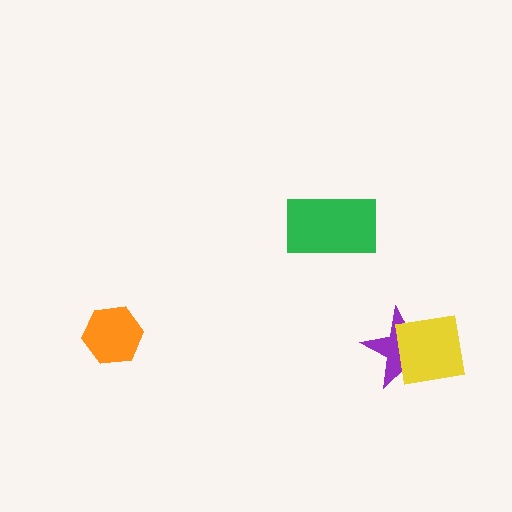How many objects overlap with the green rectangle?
0 objects overlap with the green rectangle.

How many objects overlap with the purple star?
1 object overlaps with the purple star.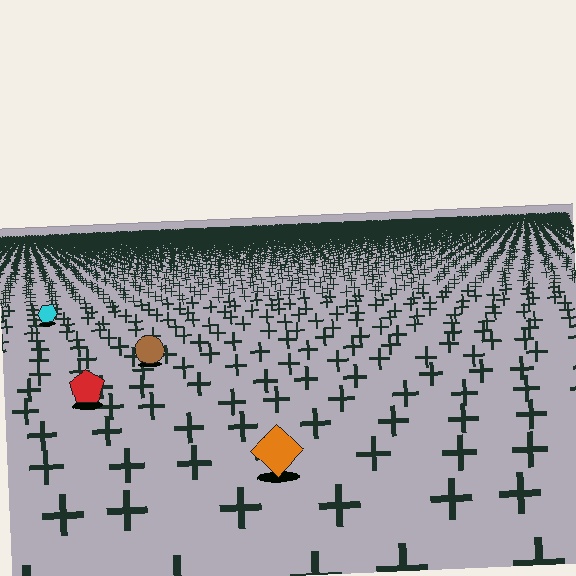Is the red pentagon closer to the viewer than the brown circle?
Yes. The red pentagon is closer — you can tell from the texture gradient: the ground texture is coarser near it.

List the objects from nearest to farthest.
From nearest to farthest: the orange diamond, the red pentagon, the brown circle, the cyan hexagon.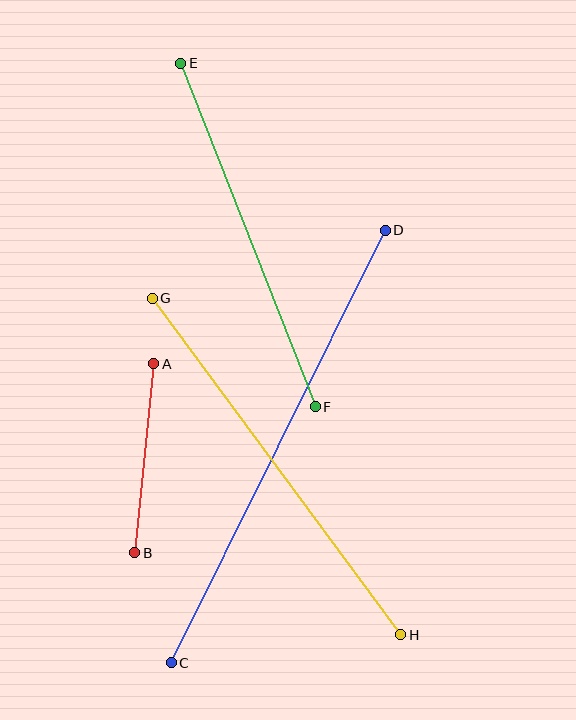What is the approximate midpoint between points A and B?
The midpoint is at approximately (144, 458) pixels.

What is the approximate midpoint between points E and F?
The midpoint is at approximately (248, 235) pixels.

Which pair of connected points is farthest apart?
Points C and D are farthest apart.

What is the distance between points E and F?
The distance is approximately 369 pixels.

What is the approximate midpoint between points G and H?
The midpoint is at approximately (276, 467) pixels.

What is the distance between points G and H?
The distance is approximately 419 pixels.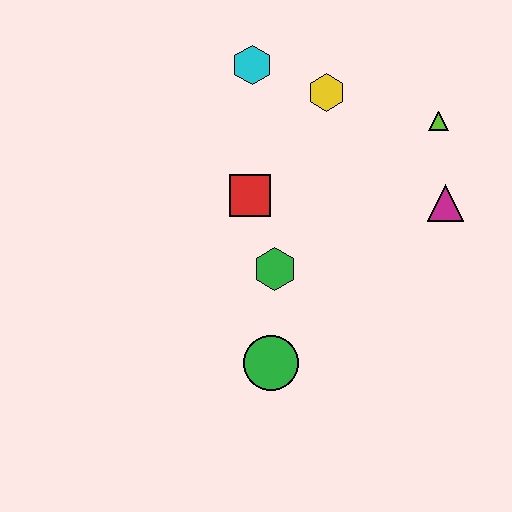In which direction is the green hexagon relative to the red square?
The green hexagon is below the red square.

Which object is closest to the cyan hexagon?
The yellow hexagon is closest to the cyan hexagon.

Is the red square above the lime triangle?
No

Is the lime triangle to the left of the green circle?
No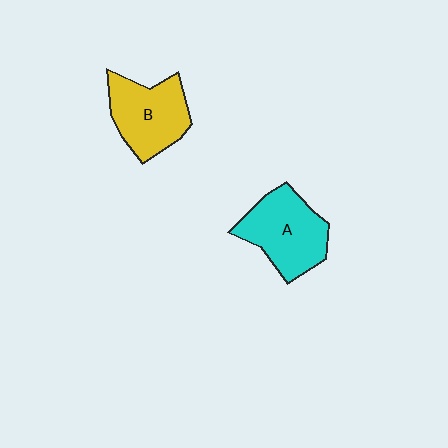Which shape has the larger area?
Shape A (cyan).